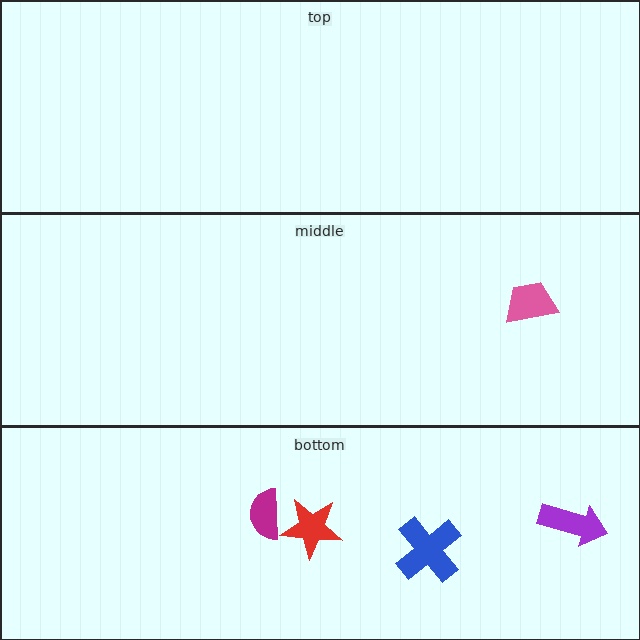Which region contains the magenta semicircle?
The bottom region.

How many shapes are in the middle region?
1.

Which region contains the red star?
The bottom region.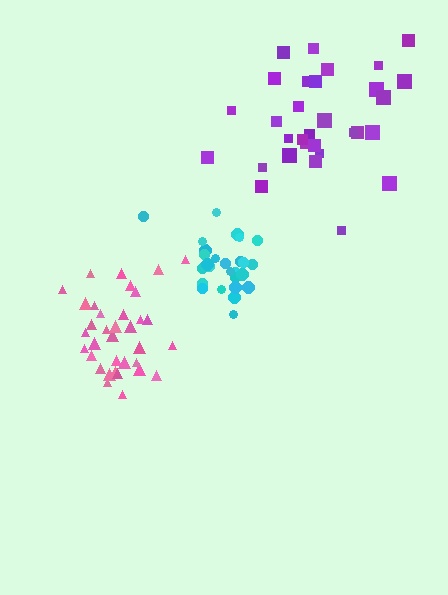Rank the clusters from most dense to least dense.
cyan, pink, purple.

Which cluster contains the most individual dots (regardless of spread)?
Pink (35).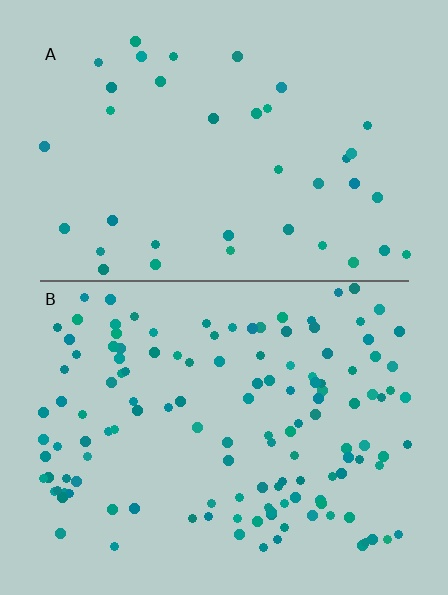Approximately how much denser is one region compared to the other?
Approximately 3.4× — region B over region A.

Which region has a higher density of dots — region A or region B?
B (the bottom).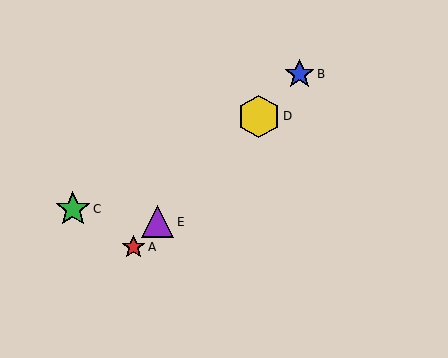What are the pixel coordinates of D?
Object D is at (259, 116).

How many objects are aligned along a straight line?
4 objects (A, B, D, E) are aligned along a straight line.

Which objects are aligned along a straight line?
Objects A, B, D, E are aligned along a straight line.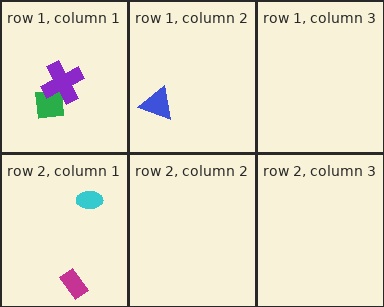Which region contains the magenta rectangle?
The row 2, column 1 region.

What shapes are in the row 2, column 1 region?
The cyan ellipse, the magenta rectangle.